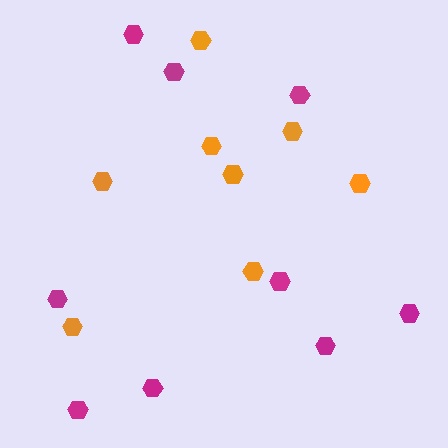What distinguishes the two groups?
There are 2 groups: one group of orange hexagons (8) and one group of magenta hexagons (9).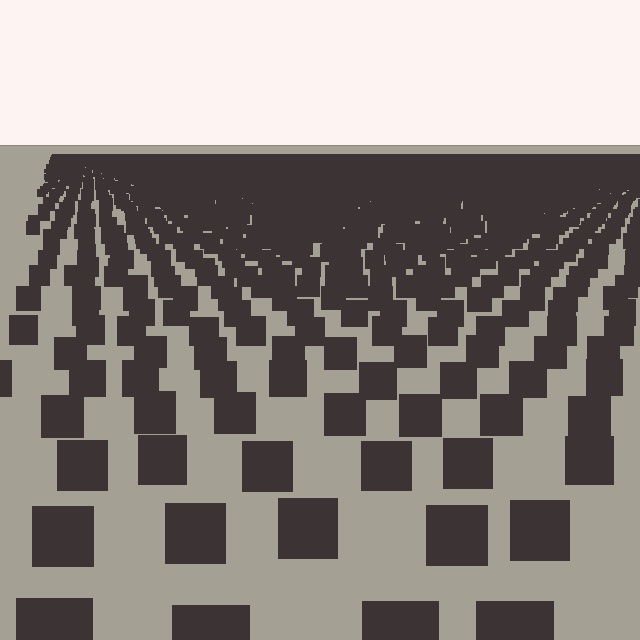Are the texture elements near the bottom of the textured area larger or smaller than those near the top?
Larger. Near the bottom, elements are closer to the viewer and appear at a bigger on-screen size.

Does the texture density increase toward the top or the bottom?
Density increases toward the top.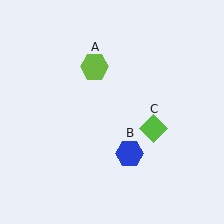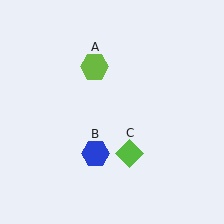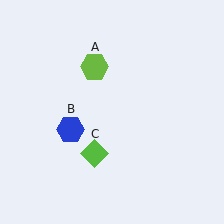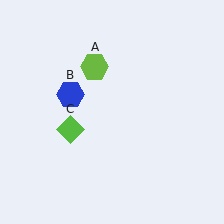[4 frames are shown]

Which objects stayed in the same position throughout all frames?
Lime hexagon (object A) remained stationary.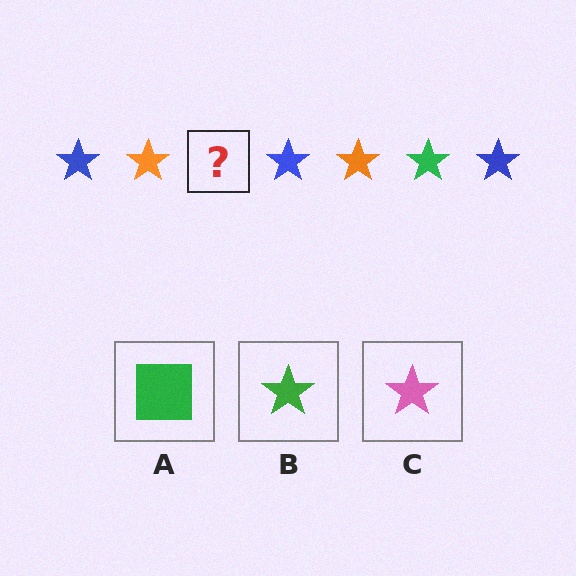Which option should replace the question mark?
Option B.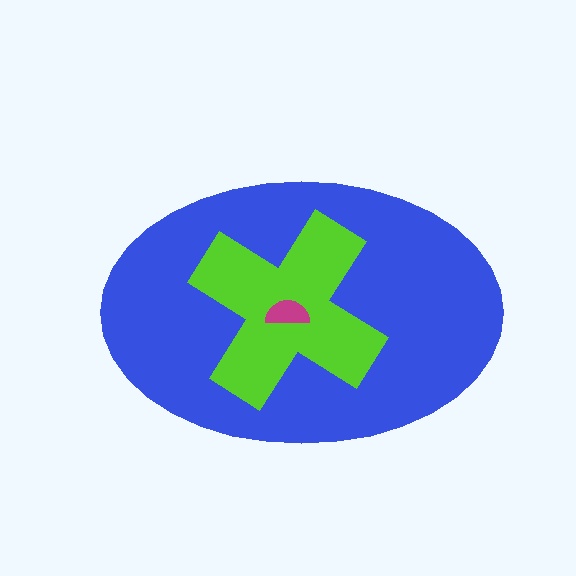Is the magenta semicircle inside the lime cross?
Yes.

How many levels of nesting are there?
3.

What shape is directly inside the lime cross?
The magenta semicircle.